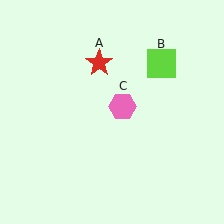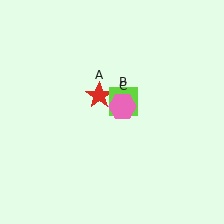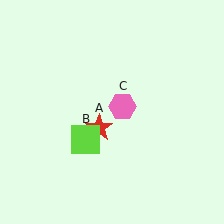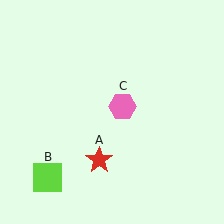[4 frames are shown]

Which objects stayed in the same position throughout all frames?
Pink hexagon (object C) remained stationary.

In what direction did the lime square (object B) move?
The lime square (object B) moved down and to the left.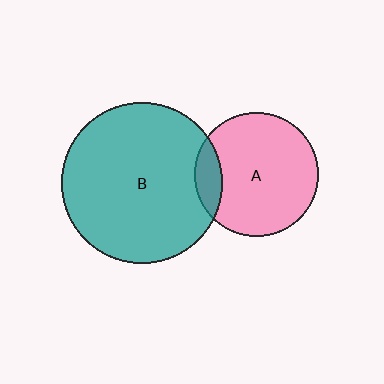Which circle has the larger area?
Circle B (teal).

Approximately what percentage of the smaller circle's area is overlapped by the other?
Approximately 15%.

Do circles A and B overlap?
Yes.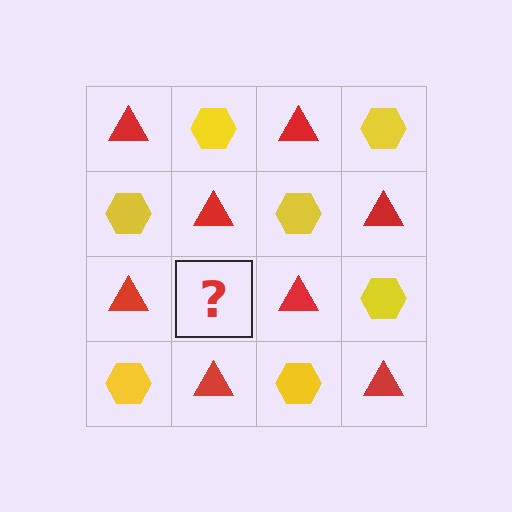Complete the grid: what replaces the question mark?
The question mark should be replaced with a yellow hexagon.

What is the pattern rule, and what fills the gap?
The rule is that it alternates red triangle and yellow hexagon in a checkerboard pattern. The gap should be filled with a yellow hexagon.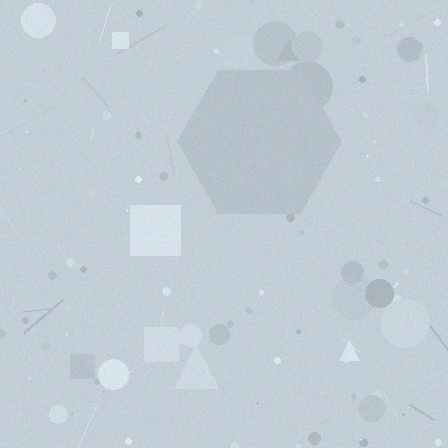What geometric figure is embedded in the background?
A hexagon is embedded in the background.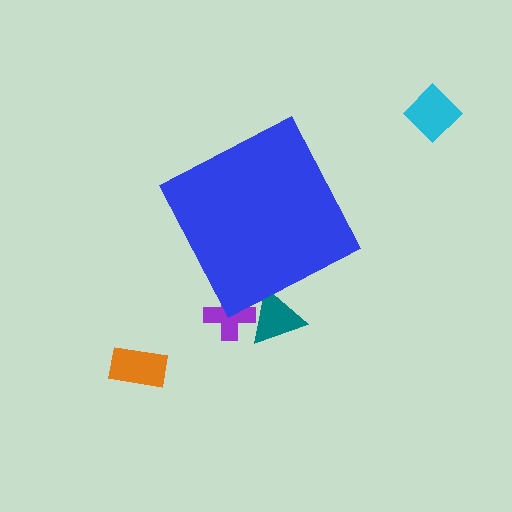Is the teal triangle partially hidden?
Yes, the teal triangle is partially hidden behind the blue diamond.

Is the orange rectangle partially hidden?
No, the orange rectangle is fully visible.